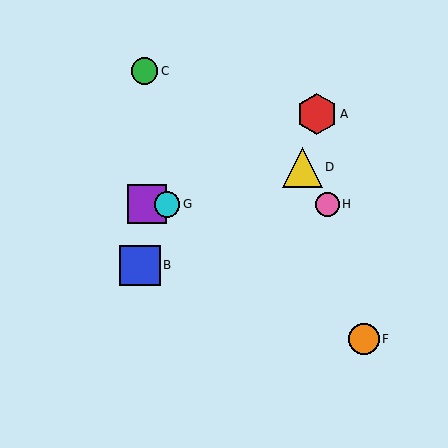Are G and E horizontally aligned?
Yes, both are at y≈204.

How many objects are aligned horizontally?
3 objects (E, G, H) are aligned horizontally.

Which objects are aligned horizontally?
Objects E, G, H are aligned horizontally.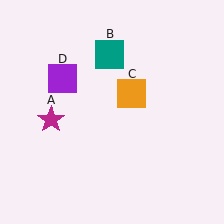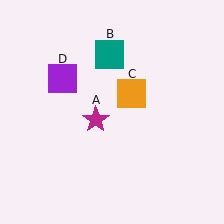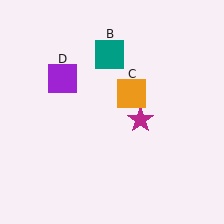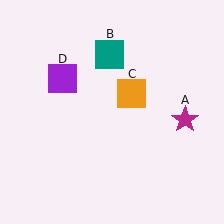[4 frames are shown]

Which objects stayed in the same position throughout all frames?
Teal square (object B) and orange square (object C) and purple square (object D) remained stationary.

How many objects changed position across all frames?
1 object changed position: magenta star (object A).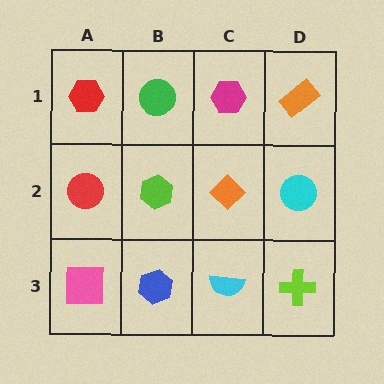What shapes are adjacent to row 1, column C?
An orange diamond (row 2, column C), a green circle (row 1, column B), an orange rectangle (row 1, column D).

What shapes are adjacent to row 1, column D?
A cyan circle (row 2, column D), a magenta hexagon (row 1, column C).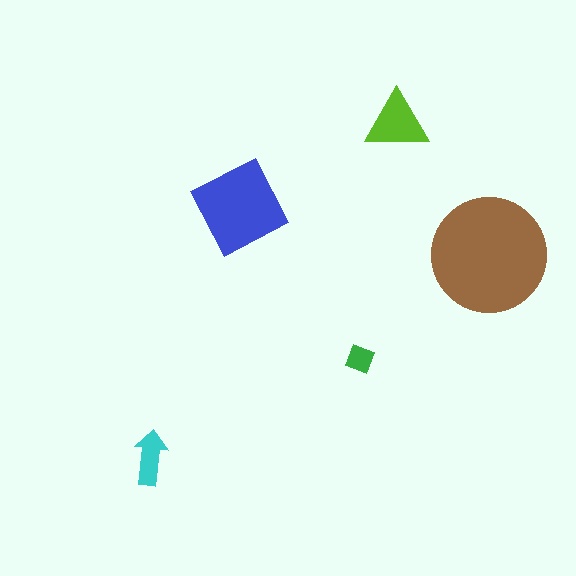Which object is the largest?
The brown circle.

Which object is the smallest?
The green diamond.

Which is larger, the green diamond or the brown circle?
The brown circle.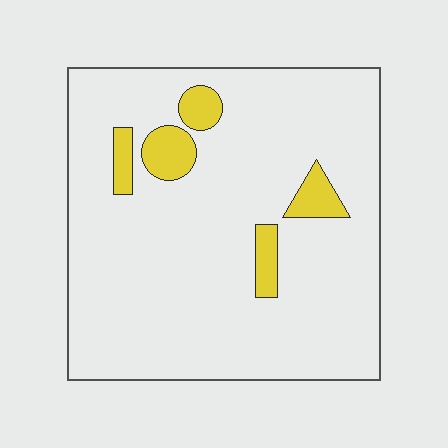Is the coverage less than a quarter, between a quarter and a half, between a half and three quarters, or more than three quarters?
Less than a quarter.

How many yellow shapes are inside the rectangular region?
5.